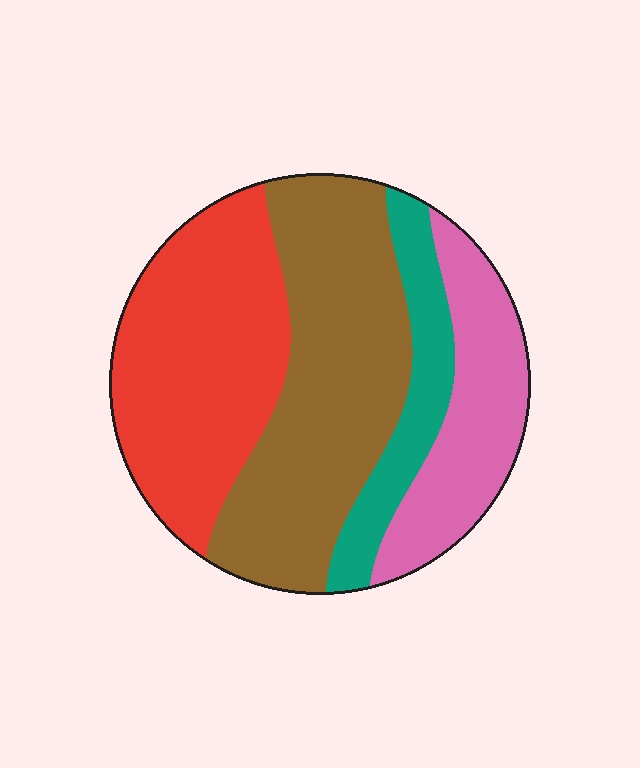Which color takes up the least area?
Teal, at roughly 15%.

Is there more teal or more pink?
Pink.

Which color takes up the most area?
Brown, at roughly 35%.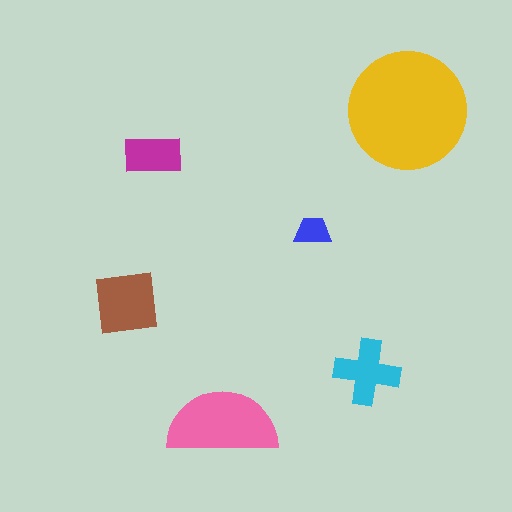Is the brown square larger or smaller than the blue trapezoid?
Larger.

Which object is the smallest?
The blue trapezoid.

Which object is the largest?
The yellow circle.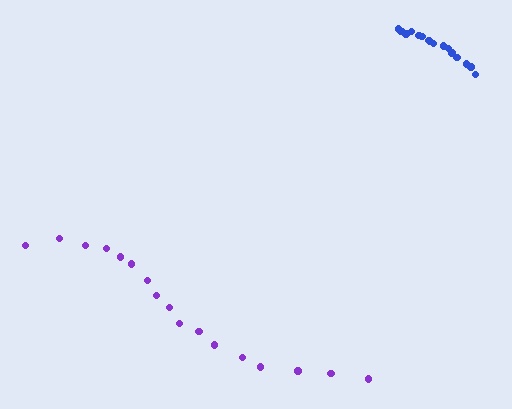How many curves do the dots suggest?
There are 2 distinct paths.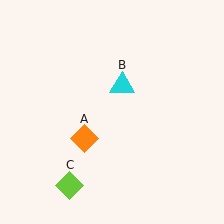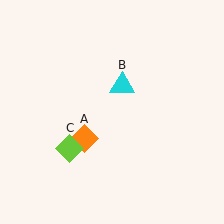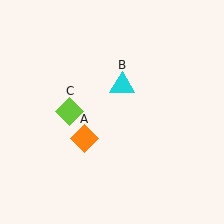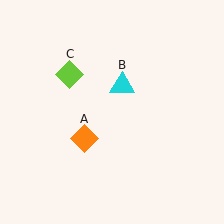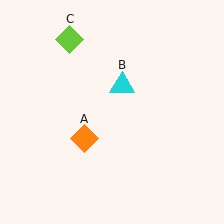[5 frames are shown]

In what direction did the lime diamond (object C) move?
The lime diamond (object C) moved up.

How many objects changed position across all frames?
1 object changed position: lime diamond (object C).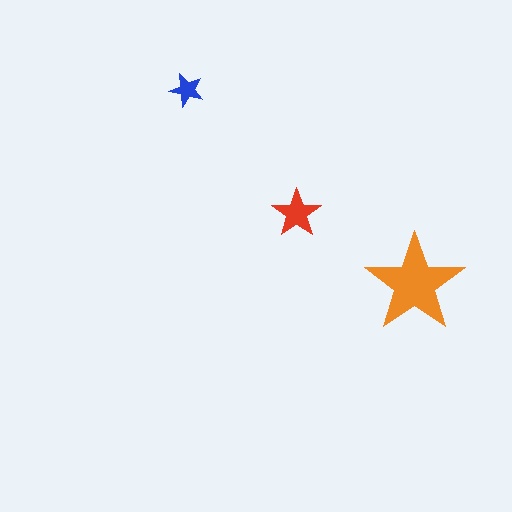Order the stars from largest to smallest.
the orange one, the red one, the blue one.